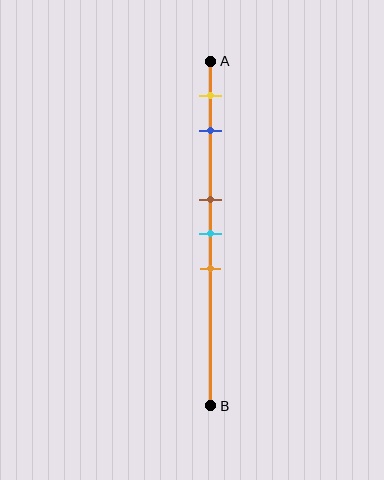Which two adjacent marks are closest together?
The brown and cyan marks are the closest adjacent pair.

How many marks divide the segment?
There are 5 marks dividing the segment.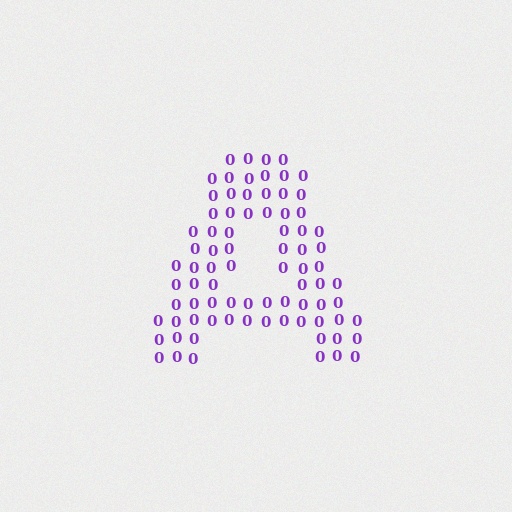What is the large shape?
The large shape is the letter A.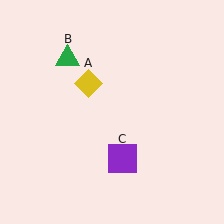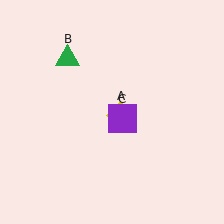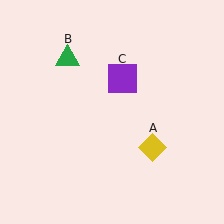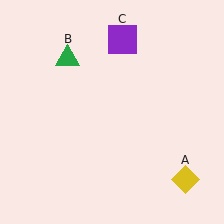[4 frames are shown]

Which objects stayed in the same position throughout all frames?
Green triangle (object B) remained stationary.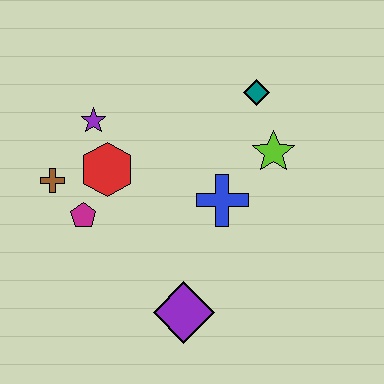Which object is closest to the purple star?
The red hexagon is closest to the purple star.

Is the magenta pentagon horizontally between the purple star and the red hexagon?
No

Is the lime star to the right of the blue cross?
Yes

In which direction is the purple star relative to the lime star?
The purple star is to the left of the lime star.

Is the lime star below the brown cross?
No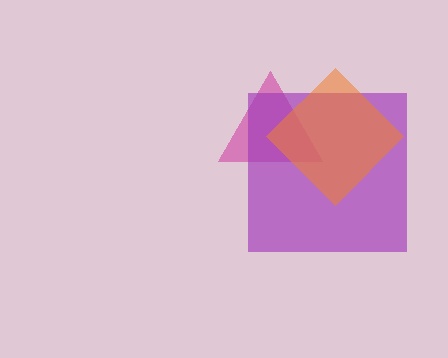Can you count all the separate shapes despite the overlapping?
Yes, there are 3 separate shapes.